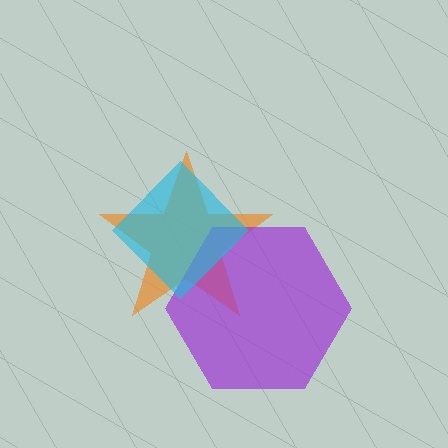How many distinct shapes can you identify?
There are 3 distinct shapes: an orange star, a purple hexagon, a cyan diamond.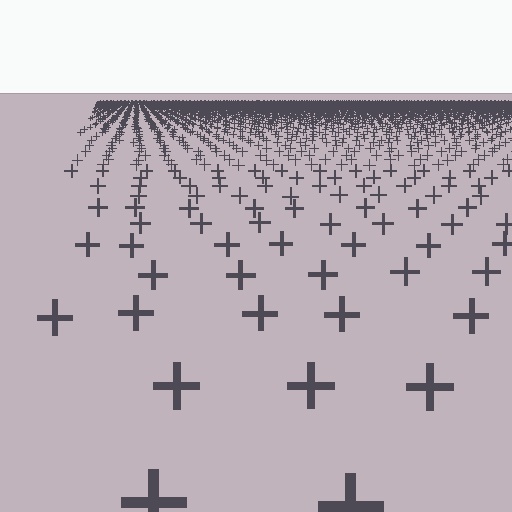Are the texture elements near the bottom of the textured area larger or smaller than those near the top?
Larger. Near the bottom, elements are closer to the viewer and appear at a bigger on-screen size.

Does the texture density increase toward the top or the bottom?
Density increases toward the top.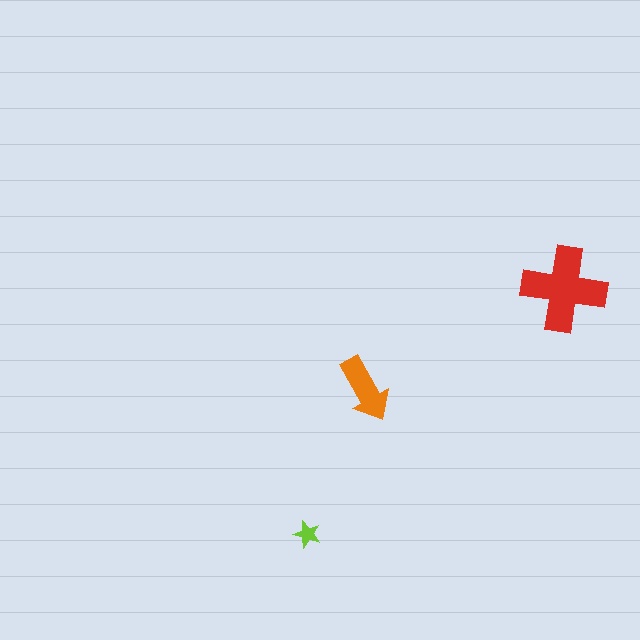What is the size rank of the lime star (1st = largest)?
3rd.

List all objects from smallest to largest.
The lime star, the orange arrow, the red cross.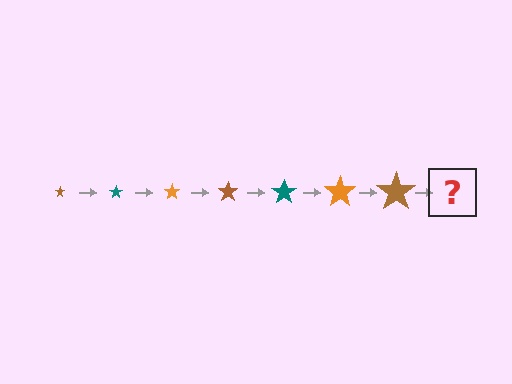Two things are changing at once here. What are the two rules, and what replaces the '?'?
The two rules are that the star grows larger each step and the color cycles through brown, teal, and orange. The '?' should be a teal star, larger than the previous one.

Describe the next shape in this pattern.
It should be a teal star, larger than the previous one.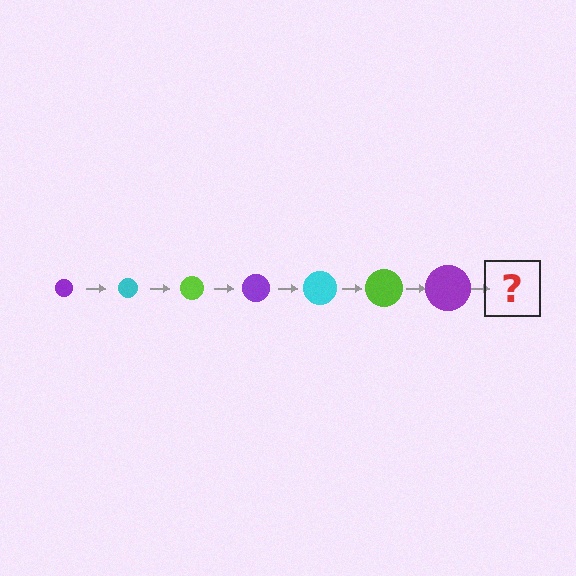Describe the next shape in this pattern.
It should be a cyan circle, larger than the previous one.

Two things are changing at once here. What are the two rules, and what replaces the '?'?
The two rules are that the circle grows larger each step and the color cycles through purple, cyan, and lime. The '?' should be a cyan circle, larger than the previous one.